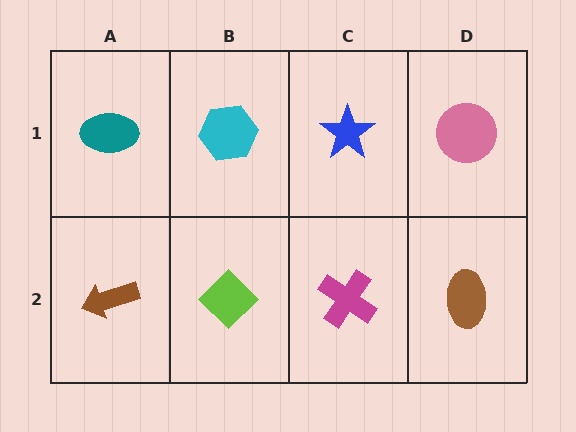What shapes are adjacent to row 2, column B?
A cyan hexagon (row 1, column B), a brown arrow (row 2, column A), a magenta cross (row 2, column C).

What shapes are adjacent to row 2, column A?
A teal ellipse (row 1, column A), a lime diamond (row 2, column B).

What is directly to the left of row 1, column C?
A cyan hexagon.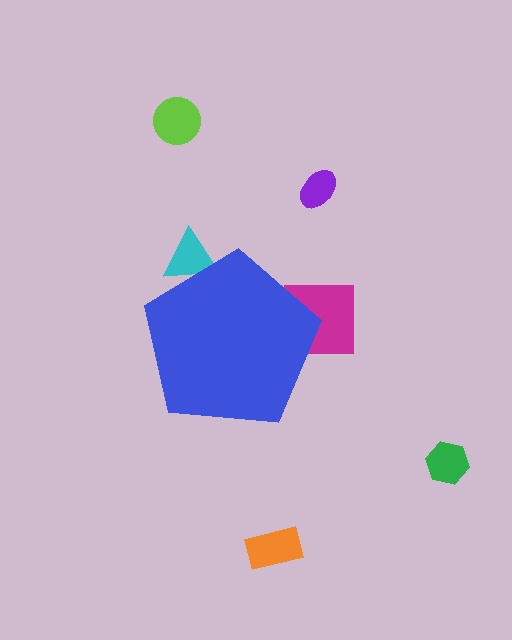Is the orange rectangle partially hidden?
No, the orange rectangle is fully visible.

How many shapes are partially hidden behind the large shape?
2 shapes are partially hidden.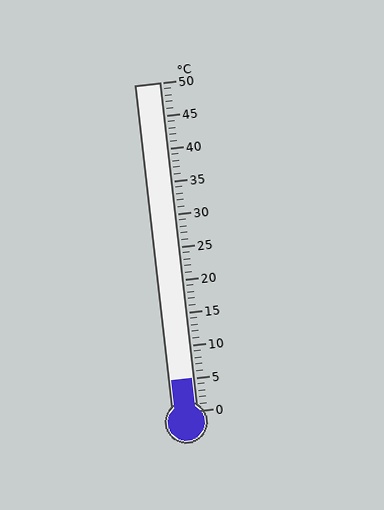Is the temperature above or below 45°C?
The temperature is below 45°C.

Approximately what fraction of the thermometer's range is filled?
The thermometer is filled to approximately 10% of its range.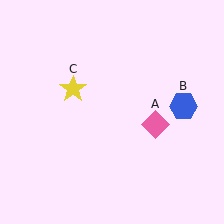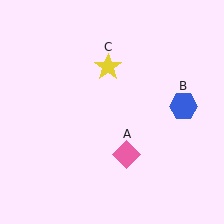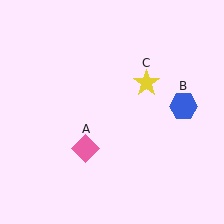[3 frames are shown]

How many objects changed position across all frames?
2 objects changed position: pink diamond (object A), yellow star (object C).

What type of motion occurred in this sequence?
The pink diamond (object A), yellow star (object C) rotated clockwise around the center of the scene.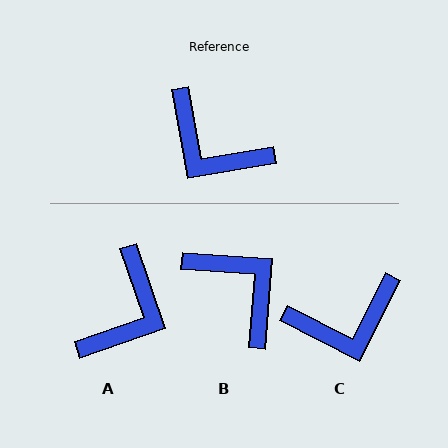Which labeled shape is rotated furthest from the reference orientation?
B, about 166 degrees away.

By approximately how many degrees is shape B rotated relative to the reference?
Approximately 166 degrees counter-clockwise.